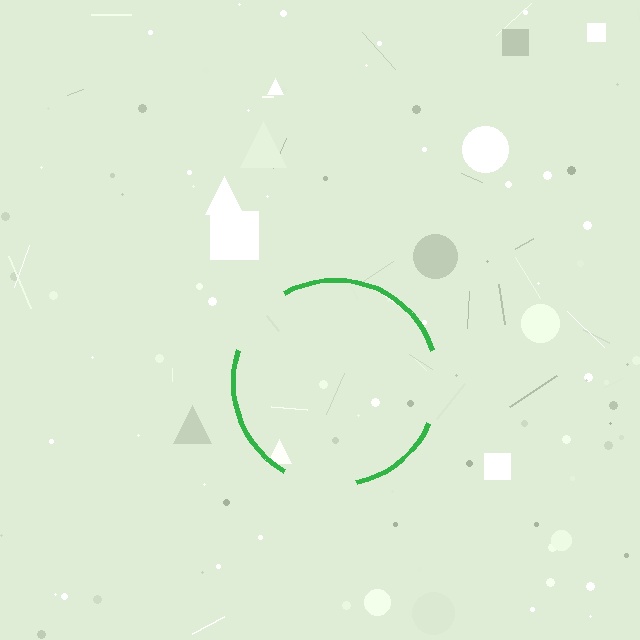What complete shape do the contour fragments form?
The contour fragments form a circle.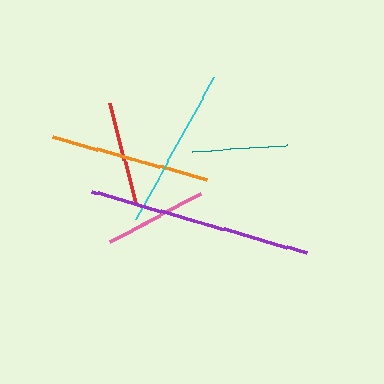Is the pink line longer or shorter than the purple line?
The purple line is longer than the pink line.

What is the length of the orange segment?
The orange segment is approximately 160 pixels long.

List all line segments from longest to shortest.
From longest to shortest: purple, cyan, orange, red, pink, teal.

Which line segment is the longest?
The purple line is the longest at approximately 224 pixels.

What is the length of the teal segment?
The teal segment is approximately 95 pixels long.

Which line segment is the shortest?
The teal line is the shortest at approximately 95 pixels.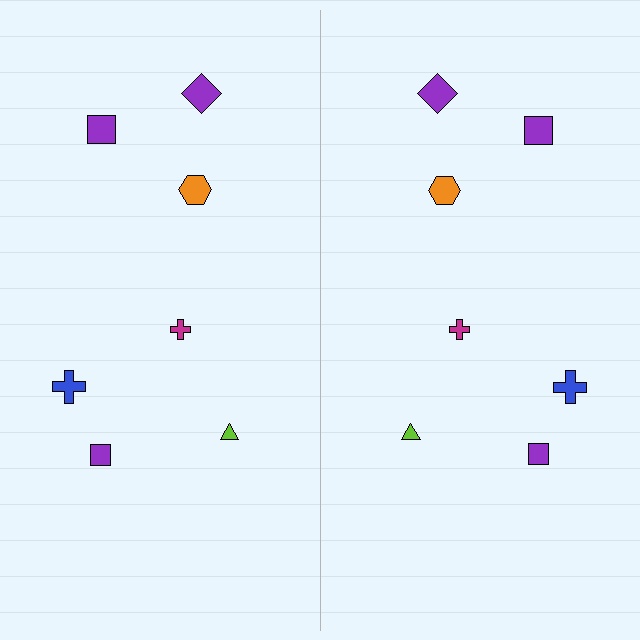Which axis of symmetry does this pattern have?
The pattern has a vertical axis of symmetry running through the center of the image.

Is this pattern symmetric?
Yes, this pattern has bilateral (reflection) symmetry.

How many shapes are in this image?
There are 14 shapes in this image.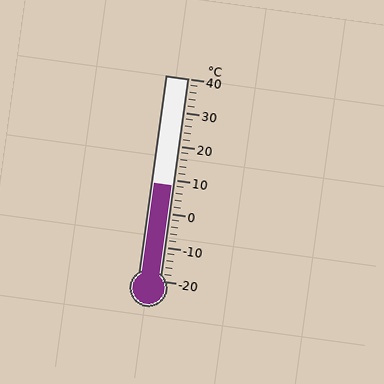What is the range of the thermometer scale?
The thermometer scale ranges from -20°C to 40°C.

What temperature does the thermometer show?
The thermometer shows approximately 8°C.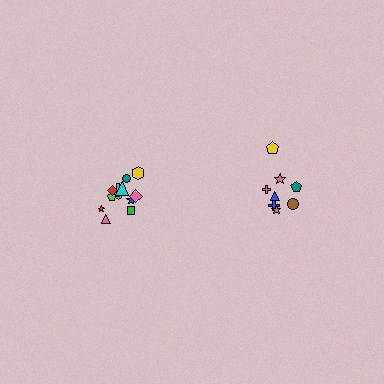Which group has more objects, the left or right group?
The left group.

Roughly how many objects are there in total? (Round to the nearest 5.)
Roughly 20 objects in total.